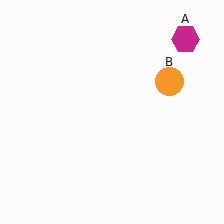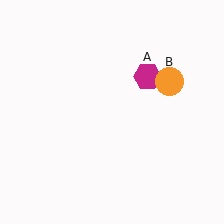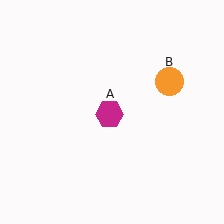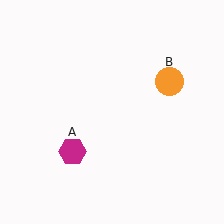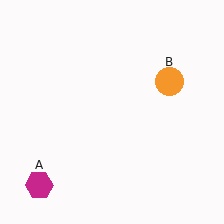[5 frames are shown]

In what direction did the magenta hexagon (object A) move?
The magenta hexagon (object A) moved down and to the left.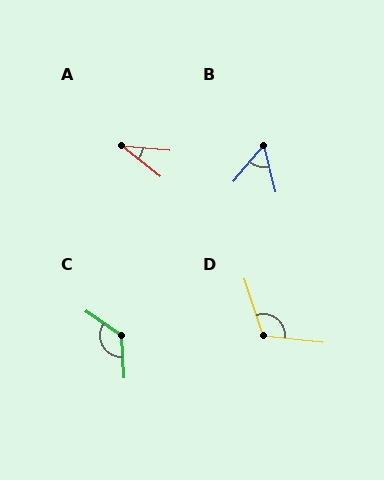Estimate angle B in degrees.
Approximately 54 degrees.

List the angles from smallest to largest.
A (33°), B (54°), D (115°), C (128°).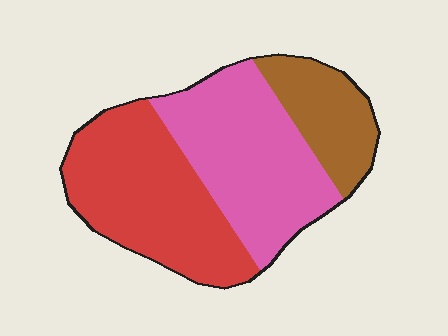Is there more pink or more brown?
Pink.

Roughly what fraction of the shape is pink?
Pink covers about 40% of the shape.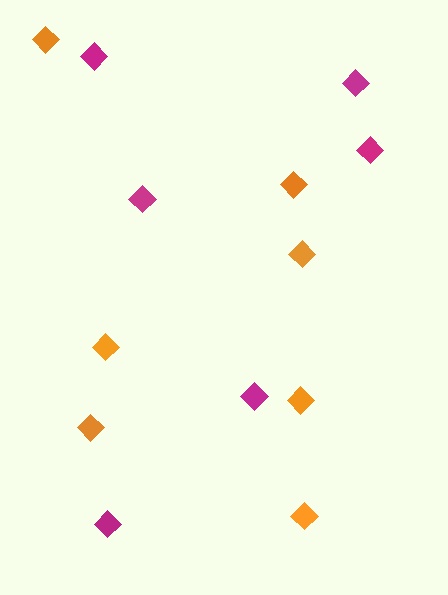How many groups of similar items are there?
There are 2 groups: one group of magenta diamonds (6) and one group of orange diamonds (7).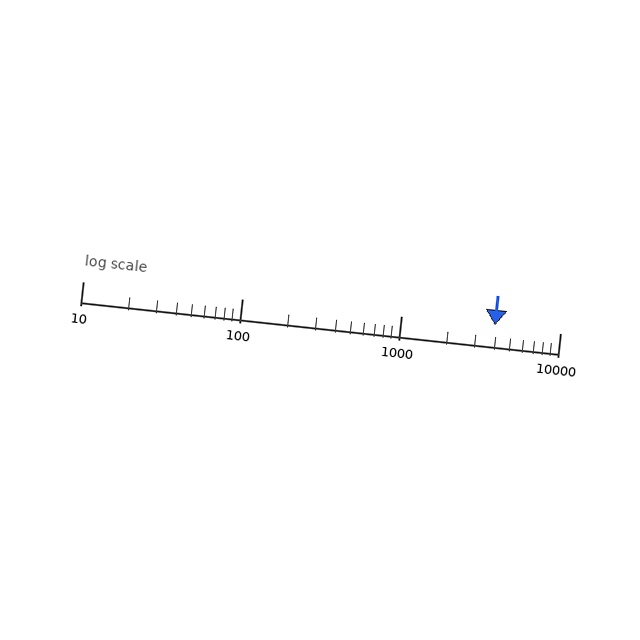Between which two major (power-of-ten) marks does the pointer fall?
The pointer is between 1000 and 10000.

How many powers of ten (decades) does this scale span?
The scale spans 3 decades, from 10 to 10000.